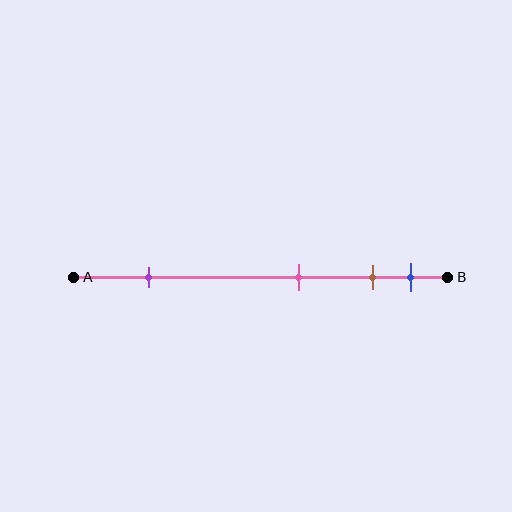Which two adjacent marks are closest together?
The brown and blue marks are the closest adjacent pair.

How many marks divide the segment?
There are 4 marks dividing the segment.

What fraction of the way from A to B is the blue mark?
The blue mark is approximately 90% (0.9) of the way from A to B.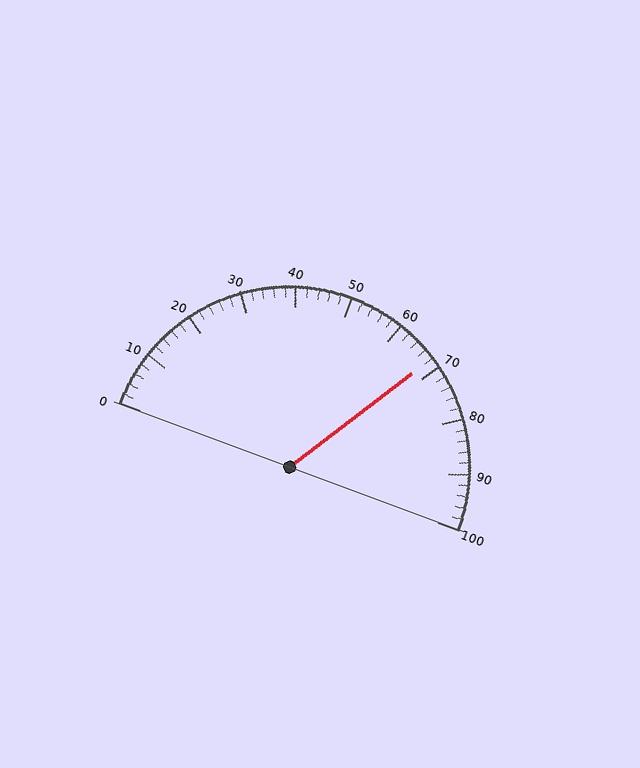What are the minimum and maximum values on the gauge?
The gauge ranges from 0 to 100.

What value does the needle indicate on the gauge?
The needle indicates approximately 68.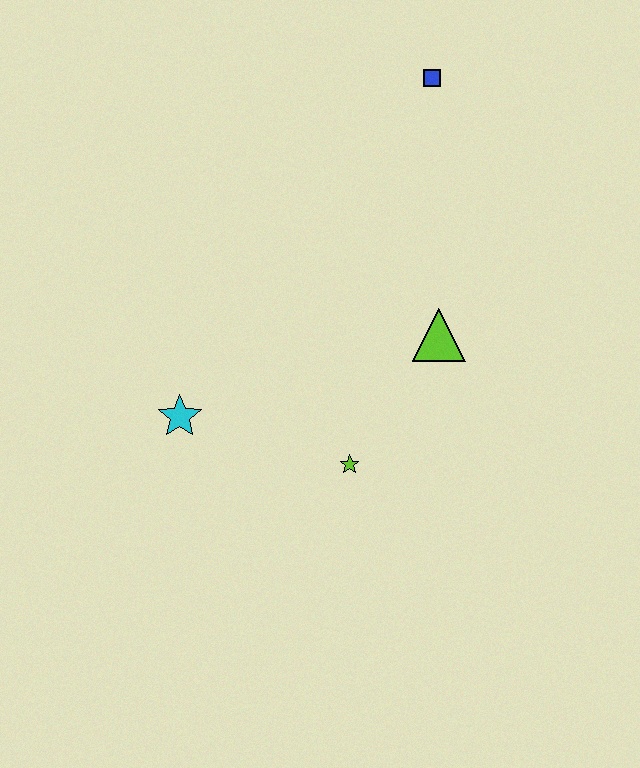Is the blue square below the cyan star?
No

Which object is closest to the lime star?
The lime triangle is closest to the lime star.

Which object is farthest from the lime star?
The blue square is farthest from the lime star.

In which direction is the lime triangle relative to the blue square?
The lime triangle is below the blue square.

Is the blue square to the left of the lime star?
No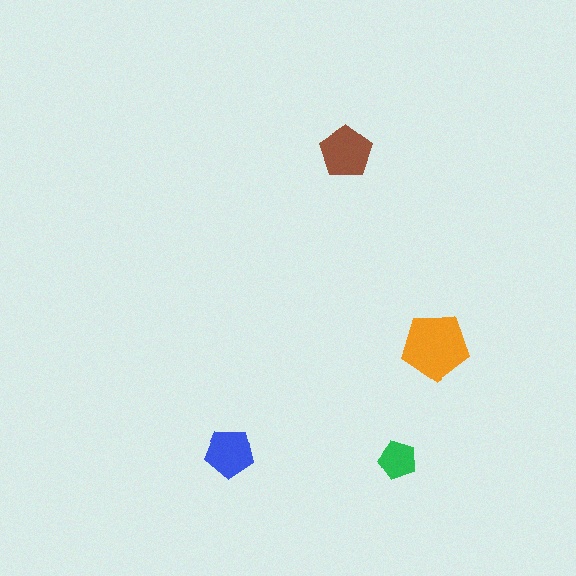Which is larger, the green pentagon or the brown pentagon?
The brown one.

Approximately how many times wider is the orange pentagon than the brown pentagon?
About 1.5 times wider.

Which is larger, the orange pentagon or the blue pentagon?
The orange one.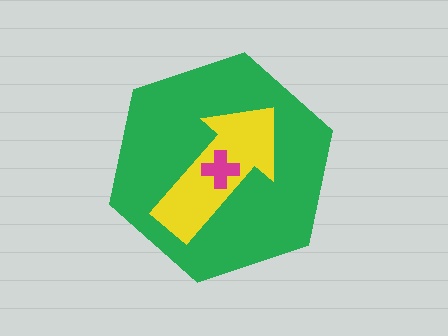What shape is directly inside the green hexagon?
The yellow arrow.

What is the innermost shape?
The magenta cross.